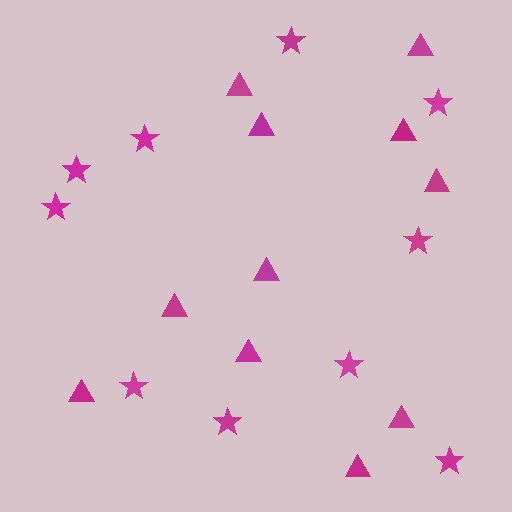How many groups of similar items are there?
There are 2 groups: one group of triangles (11) and one group of stars (10).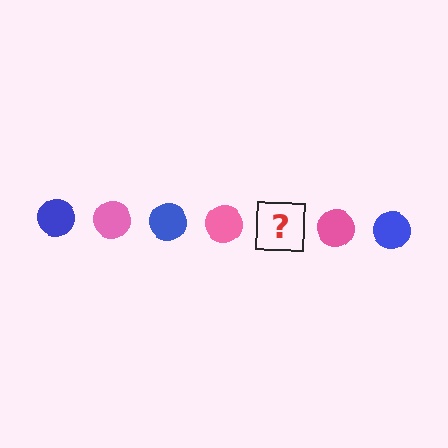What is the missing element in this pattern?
The missing element is a blue circle.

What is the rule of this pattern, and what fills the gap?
The rule is that the pattern cycles through blue, pink circles. The gap should be filled with a blue circle.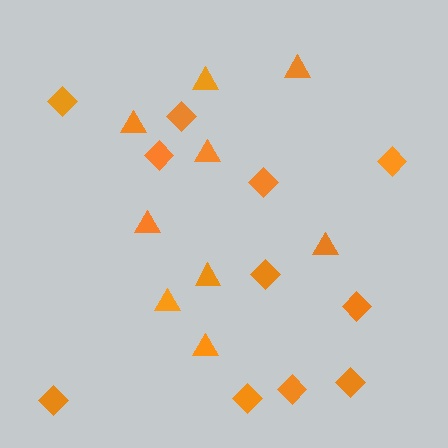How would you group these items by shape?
There are 2 groups: one group of triangles (9) and one group of diamonds (11).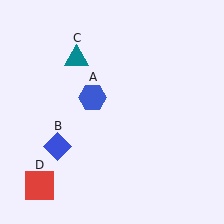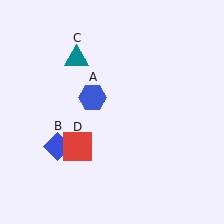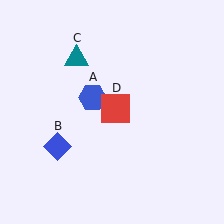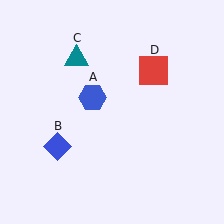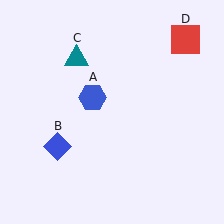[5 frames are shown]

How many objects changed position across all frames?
1 object changed position: red square (object D).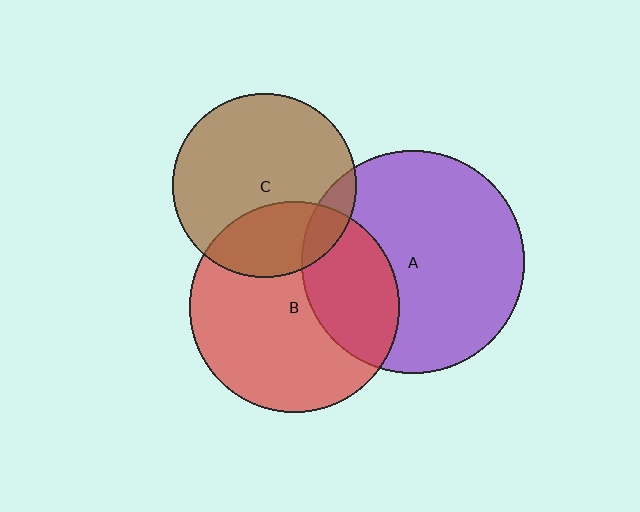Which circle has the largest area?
Circle A (purple).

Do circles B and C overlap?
Yes.